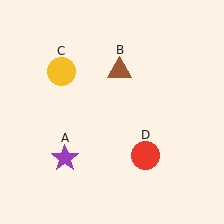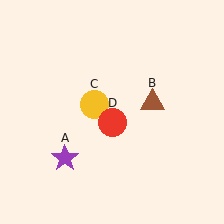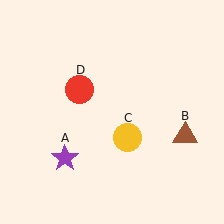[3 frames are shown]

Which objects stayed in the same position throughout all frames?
Purple star (object A) remained stationary.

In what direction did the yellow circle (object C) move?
The yellow circle (object C) moved down and to the right.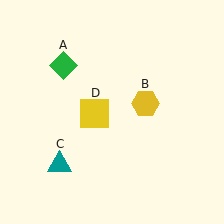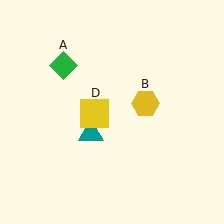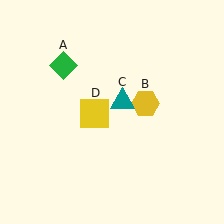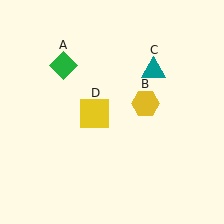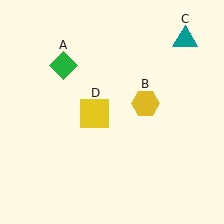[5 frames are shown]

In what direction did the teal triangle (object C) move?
The teal triangle (object C) moved up and to the right.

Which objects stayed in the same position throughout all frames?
Green diamond (object A) and yellow hexagon (object B) and yellow square (object D) remained stationary.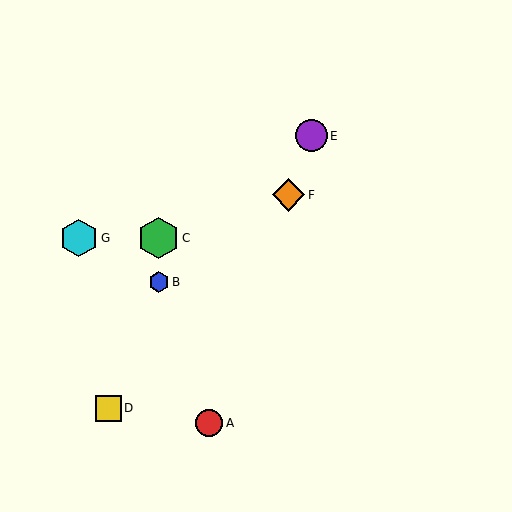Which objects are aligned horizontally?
Objects C, G are aligned horizontally.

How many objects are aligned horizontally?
2 objects (C, G) are aligned horizontally.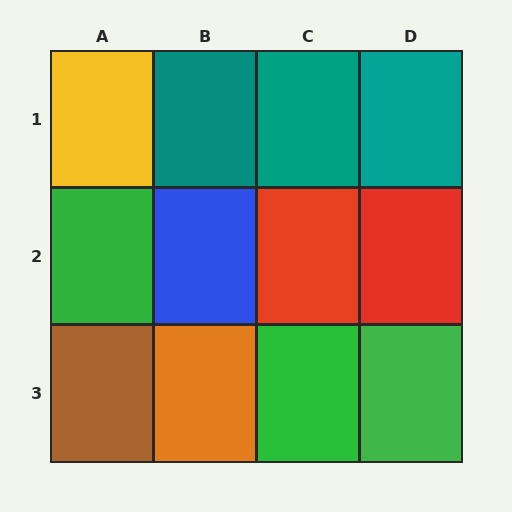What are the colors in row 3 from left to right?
Brown, orange, green, green.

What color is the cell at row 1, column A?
Yellow.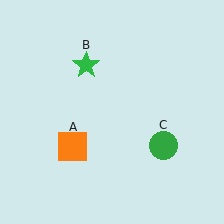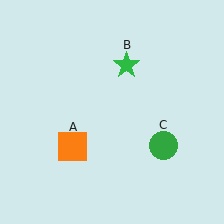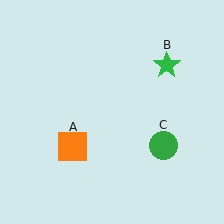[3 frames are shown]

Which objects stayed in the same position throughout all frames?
Orange square (object A) and green circle (object C) remained stationary.